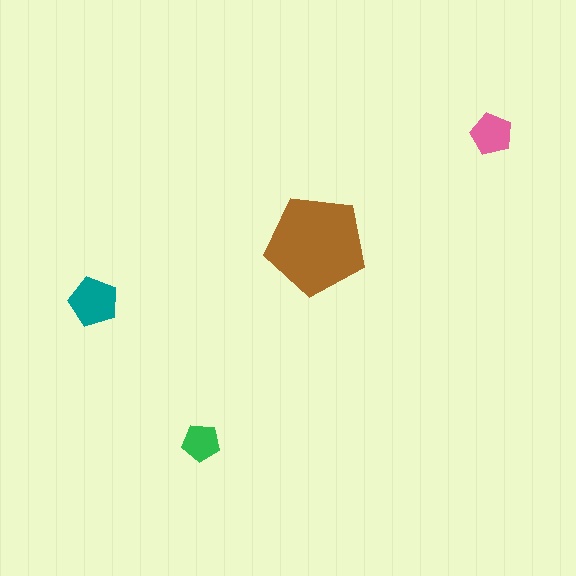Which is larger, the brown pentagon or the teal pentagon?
The brown one.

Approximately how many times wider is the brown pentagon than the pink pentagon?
About 2.5 times wider.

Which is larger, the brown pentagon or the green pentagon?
The brown one.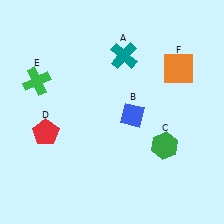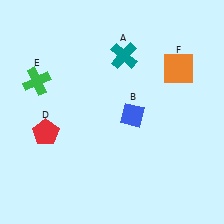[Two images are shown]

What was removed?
The green hexagon (C) was removed in Image 2.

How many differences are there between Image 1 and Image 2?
There is 1 difference between the two images.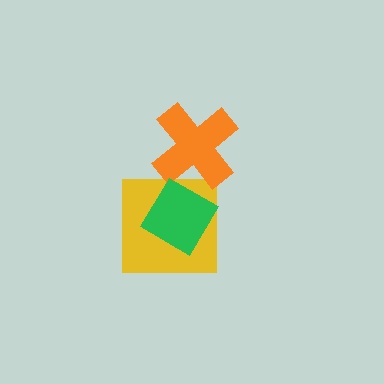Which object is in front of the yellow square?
The green diamond is in front of the yellow square.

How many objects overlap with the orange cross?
0 objects overlap with the orange cross.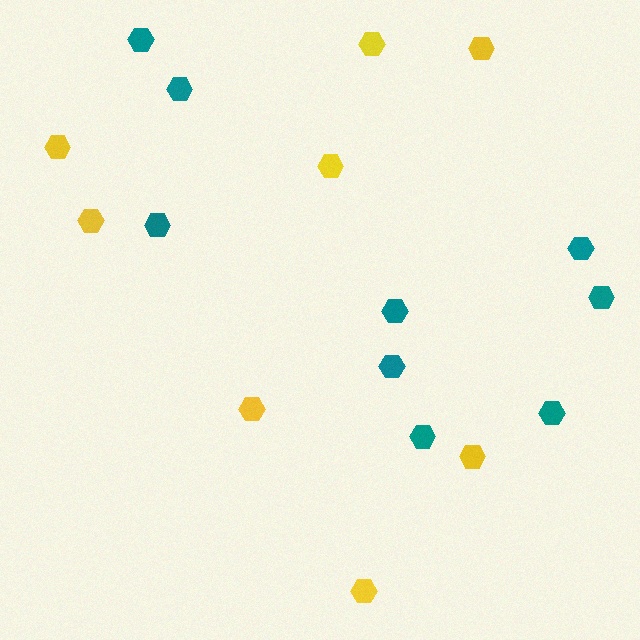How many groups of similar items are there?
There are 2 groups: one group of teal hexagons (9) and one group of yellow hexagons (8).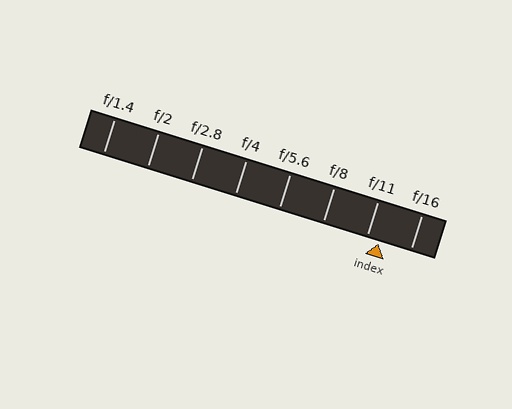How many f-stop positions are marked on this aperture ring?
There are 8 f-stop positions marked.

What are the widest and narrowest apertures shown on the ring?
The widest aperture shown is f/1.4 and the narrowest is f/16.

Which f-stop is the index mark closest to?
The index mark is closest to f/11.